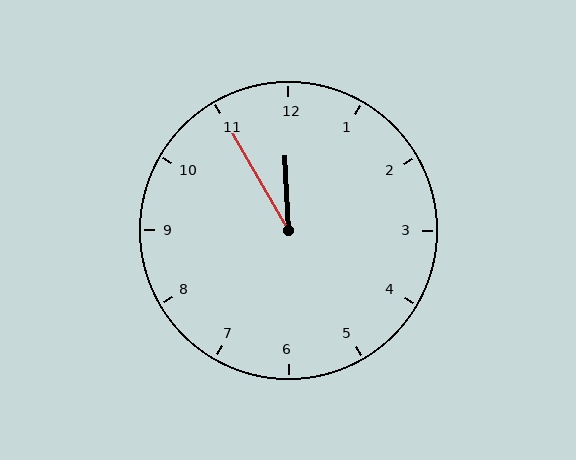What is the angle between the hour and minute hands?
Approximately 28 degrees.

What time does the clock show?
11:55.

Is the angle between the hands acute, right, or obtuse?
It is acute.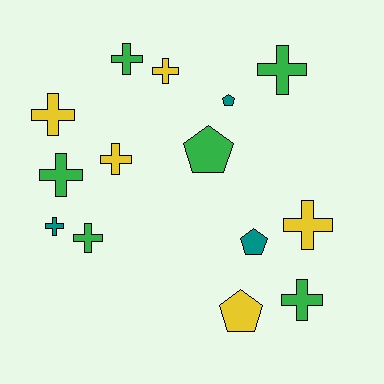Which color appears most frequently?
Green, with 6 objects.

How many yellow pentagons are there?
There is 1 yellow pentagon.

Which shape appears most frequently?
Cross, with 10 objects.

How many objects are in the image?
There are 14 objects.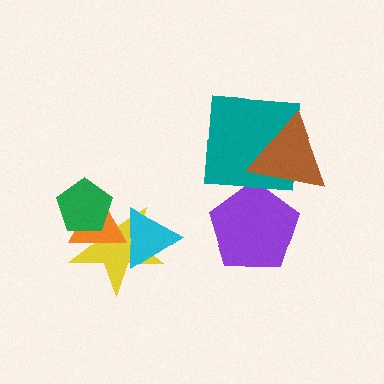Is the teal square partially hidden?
Yes, it is partially covered by another shape.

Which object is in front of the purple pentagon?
The brown triangle is in front of the purple pentagon.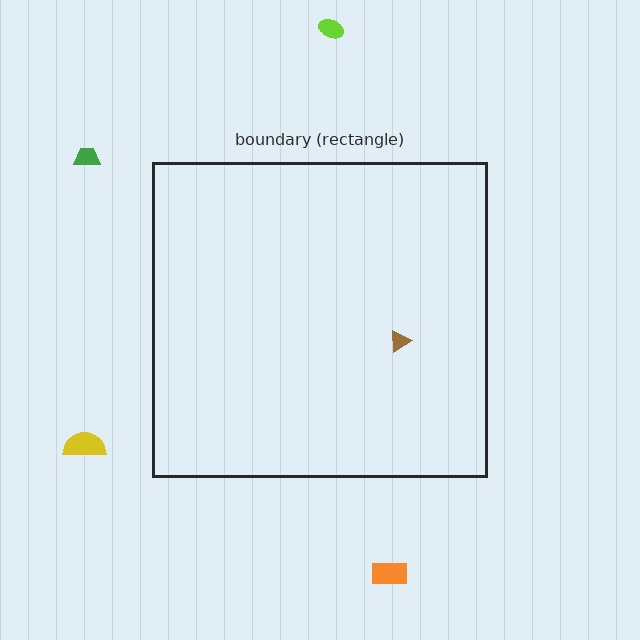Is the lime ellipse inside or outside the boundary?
Outside.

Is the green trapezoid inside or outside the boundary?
Outside.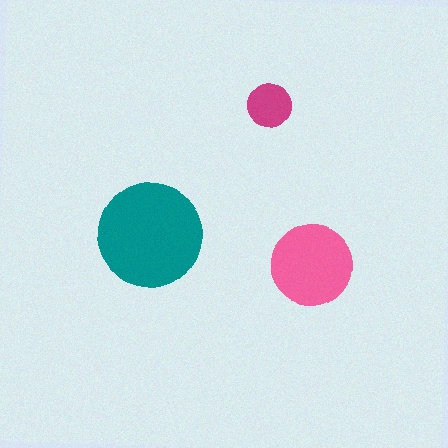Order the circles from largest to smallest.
the teal one, the pink one, the magenta one.